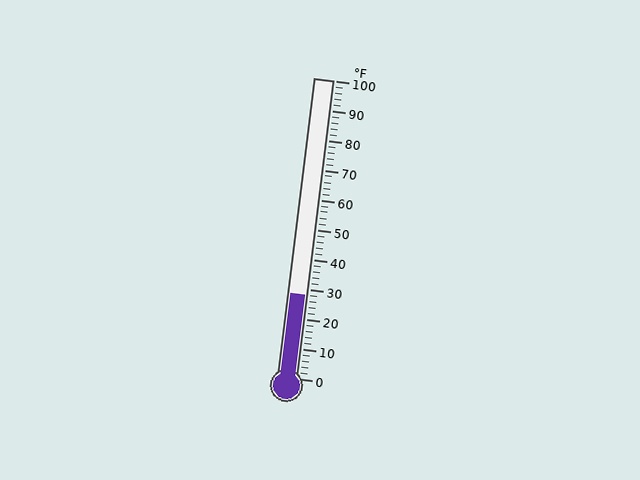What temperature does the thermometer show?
The thermometer shows approximately 28°F.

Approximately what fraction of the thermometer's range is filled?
The thermometer is filled to approximately 30% of its range.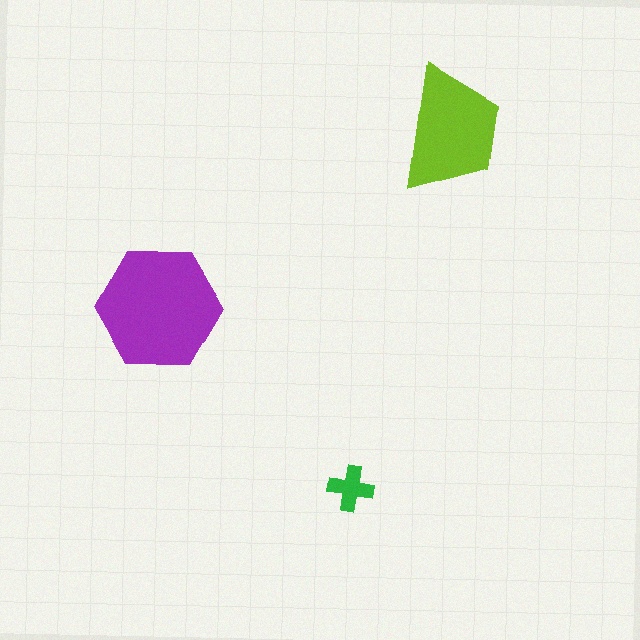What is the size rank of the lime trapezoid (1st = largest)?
2nd.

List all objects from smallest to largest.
The green cross, the lime trapezoid, the purple hexagon.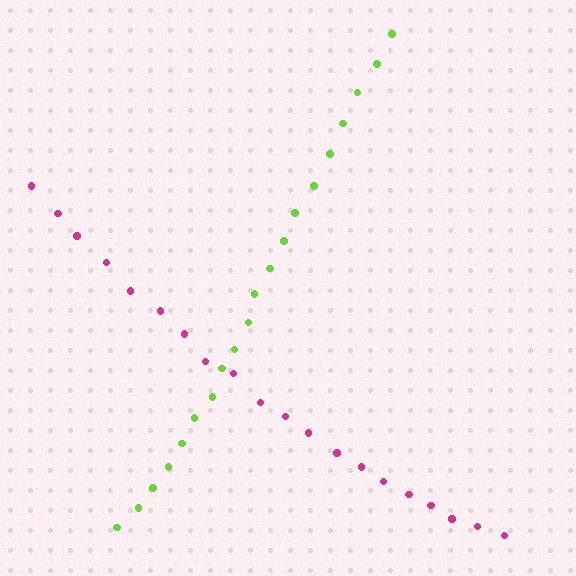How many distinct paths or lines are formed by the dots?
There are 2 distinct paths.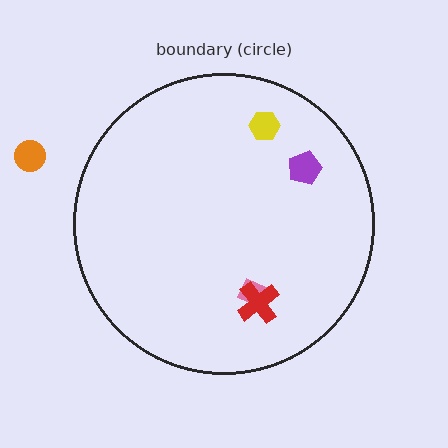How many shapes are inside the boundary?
4 inside, 1 outside.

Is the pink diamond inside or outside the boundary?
Inside.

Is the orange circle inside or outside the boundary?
Outside.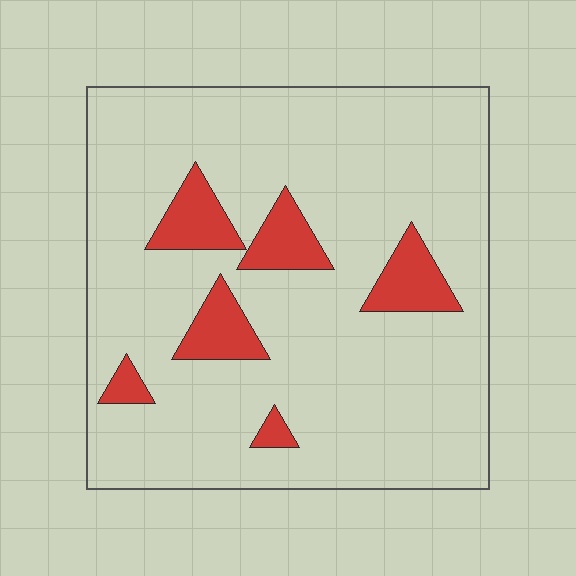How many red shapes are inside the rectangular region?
6.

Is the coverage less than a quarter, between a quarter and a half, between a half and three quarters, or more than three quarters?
Less than a quarter.